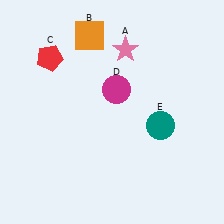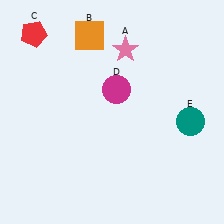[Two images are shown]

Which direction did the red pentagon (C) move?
The red pentagon (C) moved up.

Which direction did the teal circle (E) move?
The teal circle (E) moved right.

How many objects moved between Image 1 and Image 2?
2 objects moved between the two images.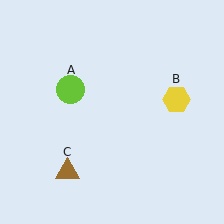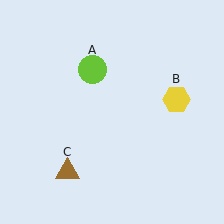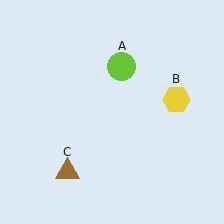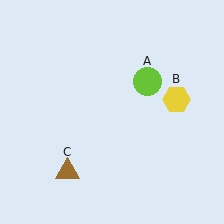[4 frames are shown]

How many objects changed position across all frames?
1 object changed position: lime circle (object A).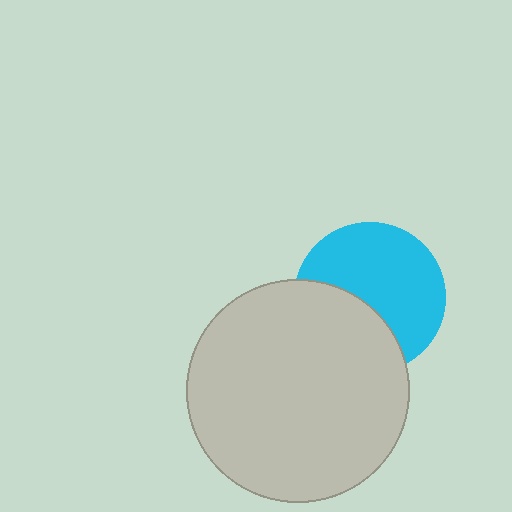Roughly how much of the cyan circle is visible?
About half of it is visible (roughly 62%).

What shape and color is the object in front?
The object in front is a light gray circle.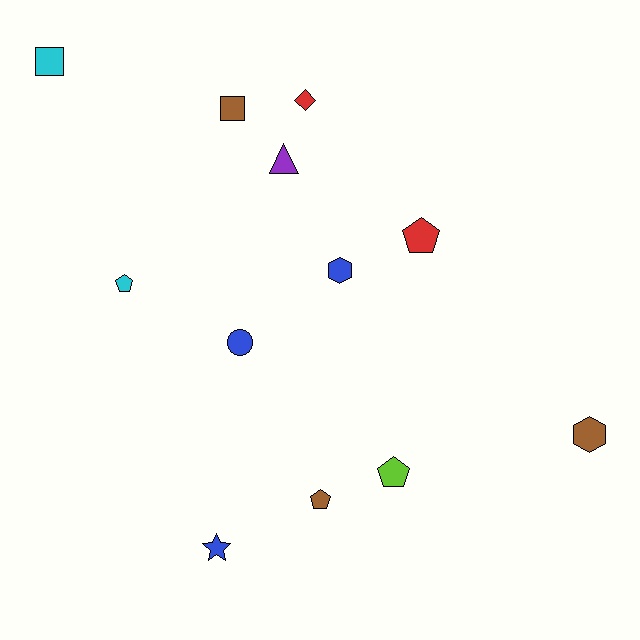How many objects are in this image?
There are 12 objects.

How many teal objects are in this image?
There are no teal objects.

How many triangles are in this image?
There is 1 triangle.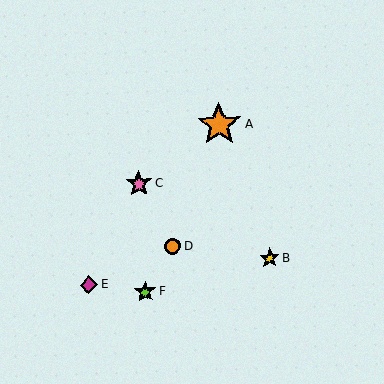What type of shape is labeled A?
Shape A is an orange star.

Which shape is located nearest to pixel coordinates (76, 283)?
The magenta diamond (labeled E) at (89, 285) is nearest to that location.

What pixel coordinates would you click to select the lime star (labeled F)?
Click at (145, 292) to select the lime star F.